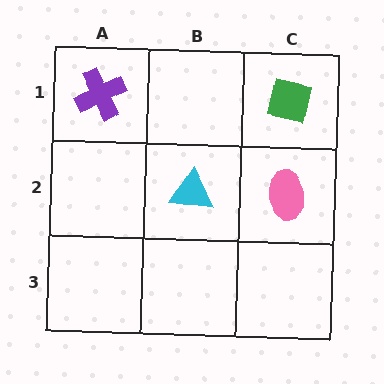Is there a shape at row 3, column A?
No, that cell is empty.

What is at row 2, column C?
A pink ellipse.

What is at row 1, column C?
A green square.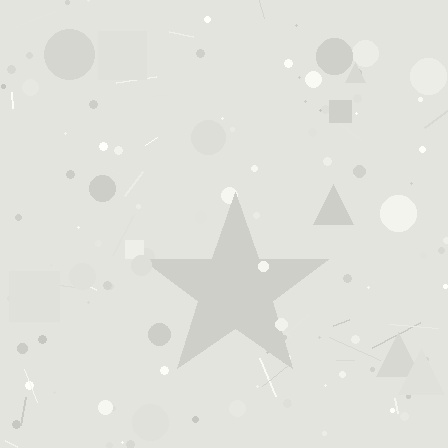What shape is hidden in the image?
A star is hidden in the image.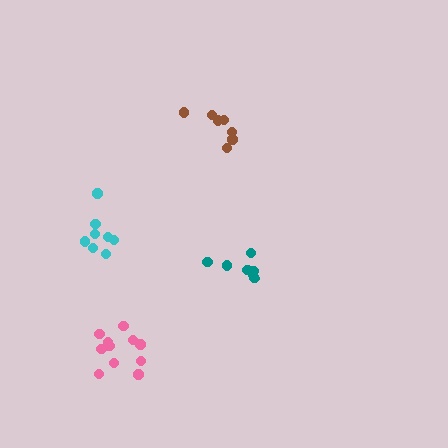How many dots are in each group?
Group 1: 8 dots, Group 2: 7 dots, Group 3: 7 dots, Group 4: 11 dots (33 total).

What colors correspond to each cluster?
The clusters are colored: cyan, brown, teal, pink.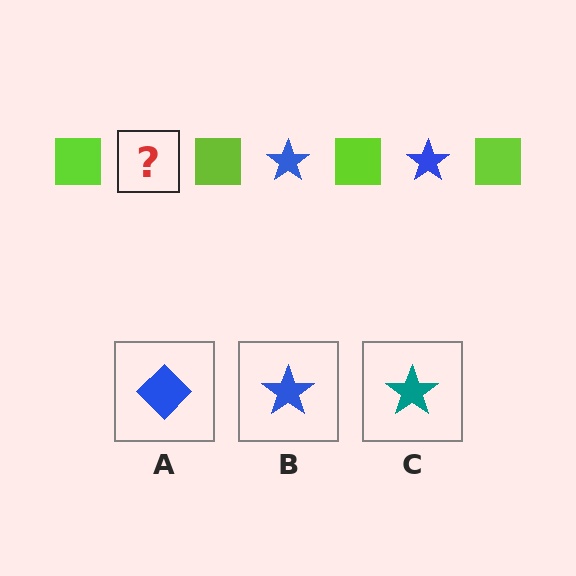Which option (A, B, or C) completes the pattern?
B.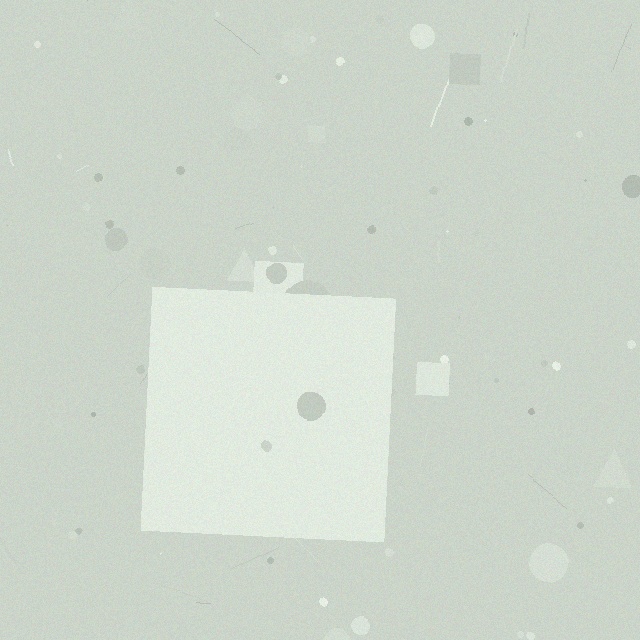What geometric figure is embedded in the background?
A square is embedded in the background.